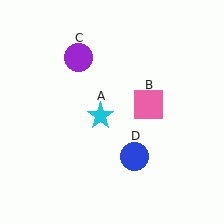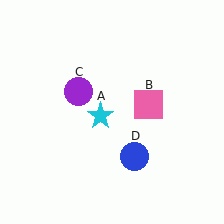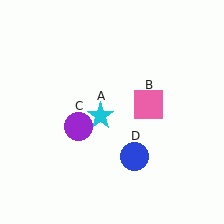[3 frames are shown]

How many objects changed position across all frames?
1 object changed position: purple circle (object C).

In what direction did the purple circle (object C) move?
The purple circle (object C) moved down.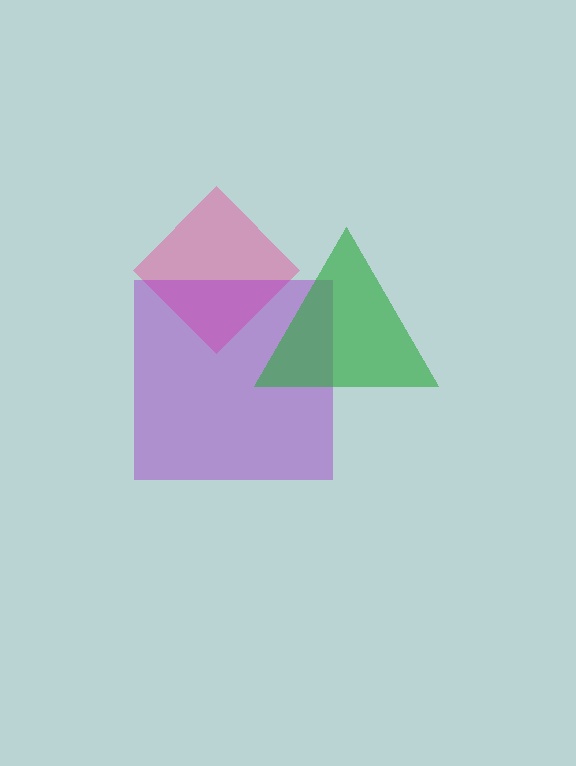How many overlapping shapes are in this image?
There are 3 overlapping shapes in the image.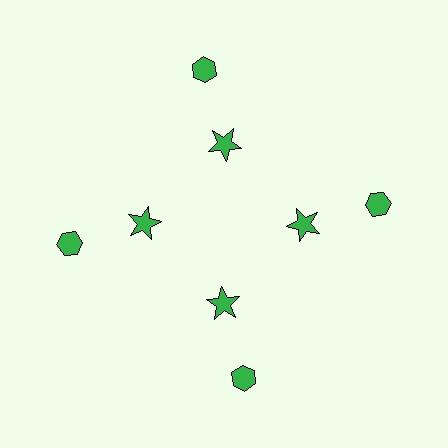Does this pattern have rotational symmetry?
Yes, this pattern has 4-fold rotational symmetry. It looks the same after rotating 90 degrees around the center.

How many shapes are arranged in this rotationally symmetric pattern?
There are 8 shapes, arranged in 4 groups of 2.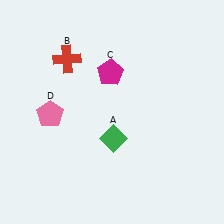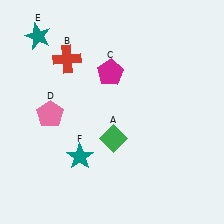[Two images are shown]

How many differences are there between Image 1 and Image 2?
There are 2 differences between the two images.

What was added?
A teal star (E), a teal star (F) were added in Image 2.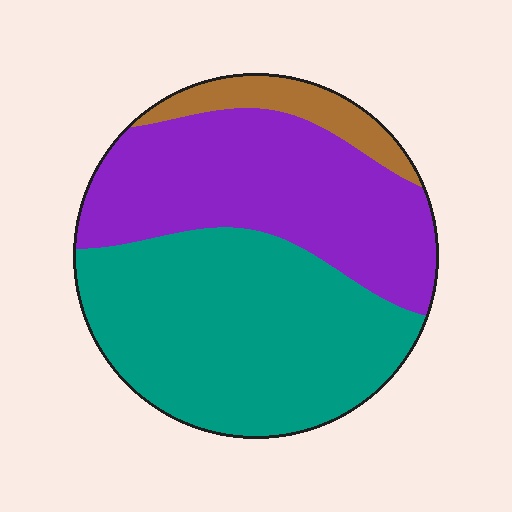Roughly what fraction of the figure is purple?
Purple covers roughly 40% of the figure.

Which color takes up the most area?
Teal, at roughly 50%.